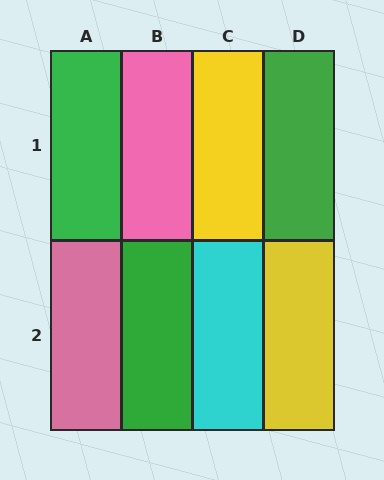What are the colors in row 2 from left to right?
Pink, green, cyan, yellow.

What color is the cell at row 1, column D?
Green.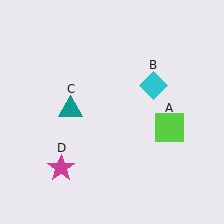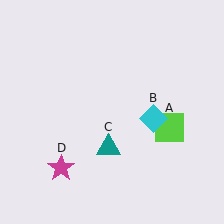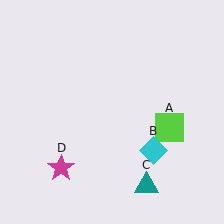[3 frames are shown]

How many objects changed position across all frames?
2 objects changed position: cyan diamond (object B), teal triangle (object C).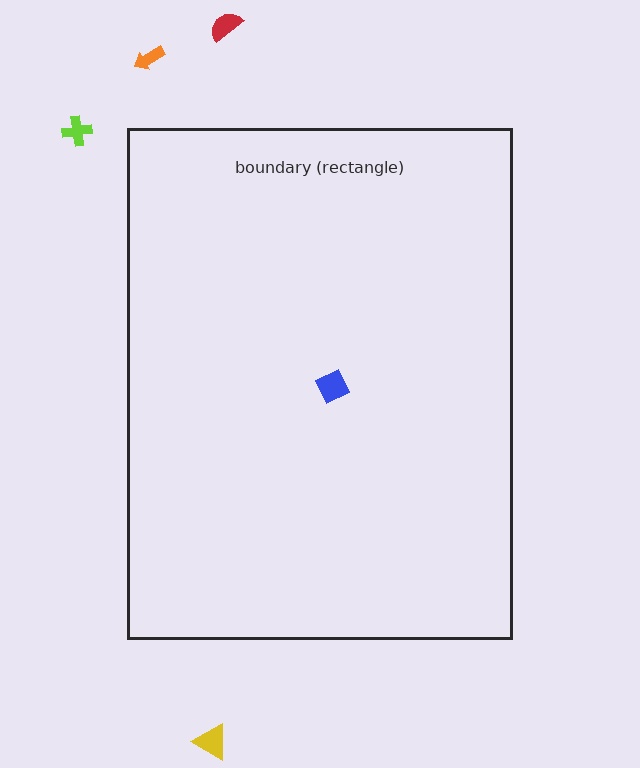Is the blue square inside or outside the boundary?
Inside.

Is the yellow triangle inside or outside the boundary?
Outside.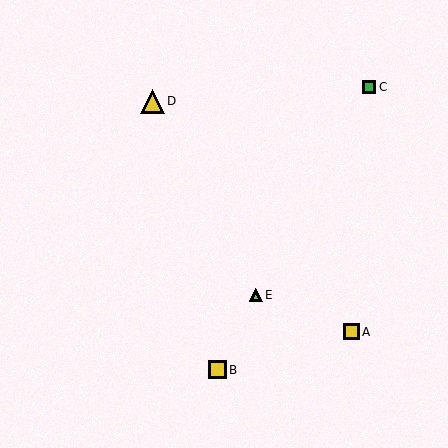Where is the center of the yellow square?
The center of the yellow square is at (217, 370).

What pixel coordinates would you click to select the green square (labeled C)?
Click at (369, 87) to select the green square C.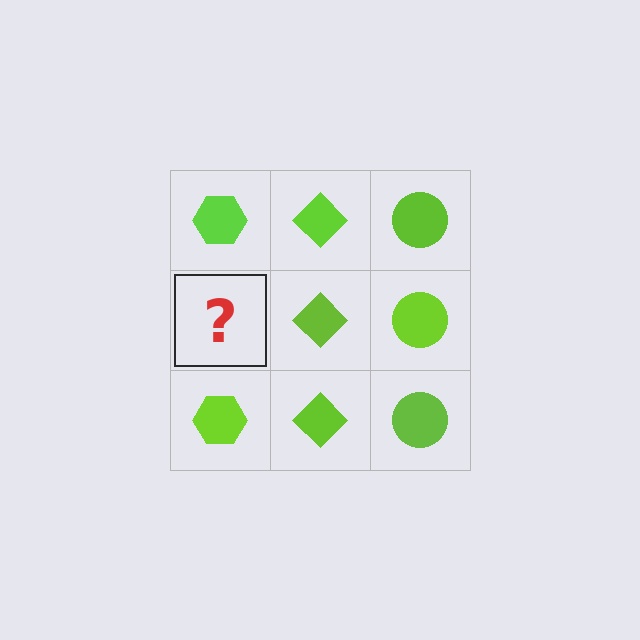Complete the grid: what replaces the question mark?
The question mark should be replaced with a lime hexagon.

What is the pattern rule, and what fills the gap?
The rule is that each column has a consistent shape. The gap should be filled with a lime hexagon.